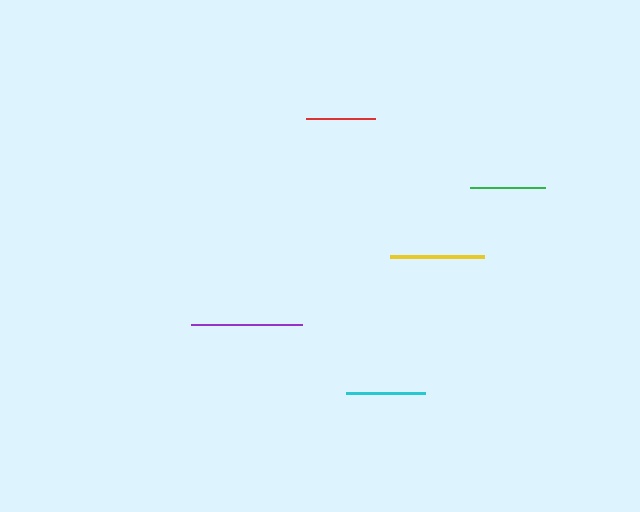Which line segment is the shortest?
The red line is the shortest at approximately 69 pixels.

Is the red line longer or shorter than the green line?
The green line is longer than the red line.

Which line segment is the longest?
The purple line is the longest at approximately 111 pixels.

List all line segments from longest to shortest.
From longest to shortest: purple, yellow, cyan, green, red.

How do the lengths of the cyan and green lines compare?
The cyan and green lines are approximately the same length.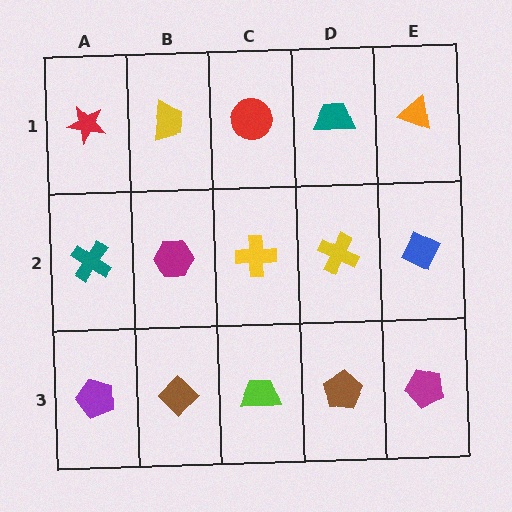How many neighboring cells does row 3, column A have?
2.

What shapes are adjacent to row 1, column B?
A magenta hexagon (row 2, column B), a red star (row 1, column A), a red circle (row 1, column C).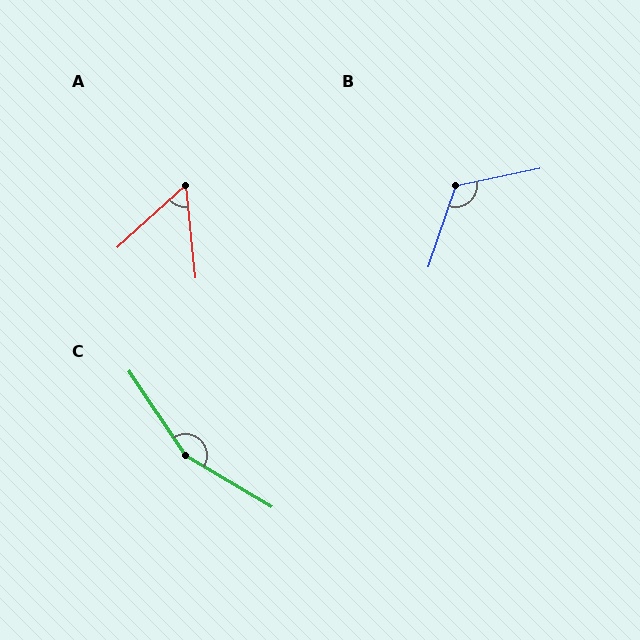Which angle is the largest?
C, at approximately 155 degrees.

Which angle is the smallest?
A, at approximately 53 degrees.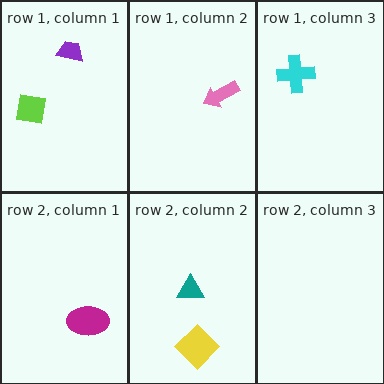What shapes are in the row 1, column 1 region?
The lime square, the purple trapezoid.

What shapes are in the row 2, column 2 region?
The teal triangle, the yellow diamond.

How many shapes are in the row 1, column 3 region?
1.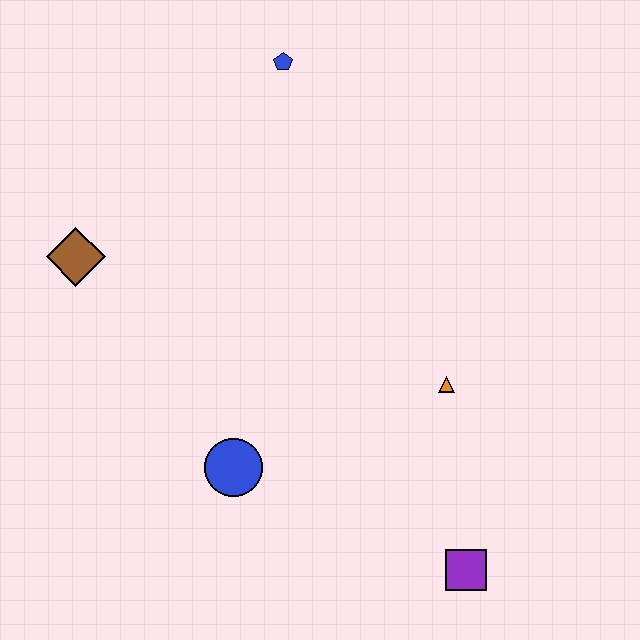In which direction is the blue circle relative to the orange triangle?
The blue circle is to the left of the orange triangle.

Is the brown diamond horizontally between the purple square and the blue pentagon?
No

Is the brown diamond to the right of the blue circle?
No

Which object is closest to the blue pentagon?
The brown diamond is closest to the blue pentagon.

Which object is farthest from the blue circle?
The blue pentagon is farthest from the blue circle.